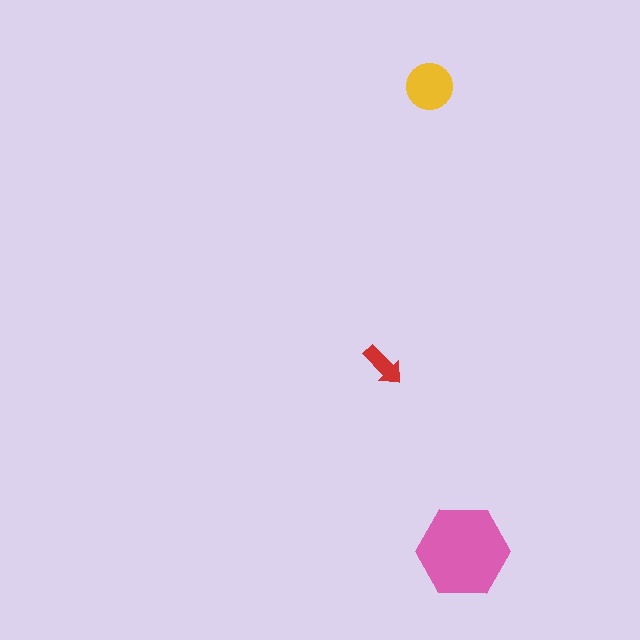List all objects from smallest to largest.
The red arrow, the yellow circle, the pink hexagon.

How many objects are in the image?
There are 3 objects in the image.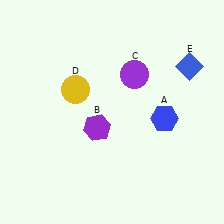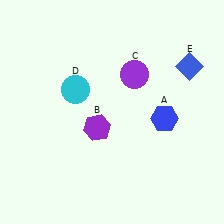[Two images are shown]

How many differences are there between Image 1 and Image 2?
There is 1 difference between the two images.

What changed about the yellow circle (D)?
In Image 1, D is yellow. In Image 2, it changed to cyan.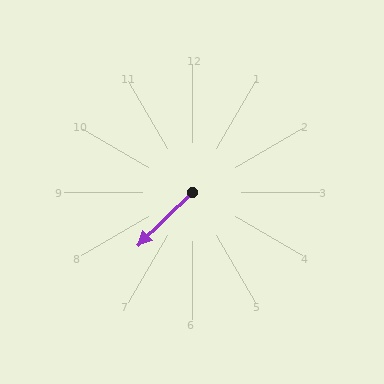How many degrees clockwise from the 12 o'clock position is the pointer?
Approximately 226 degrees.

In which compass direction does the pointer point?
Southwest.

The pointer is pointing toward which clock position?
Roughly 8 o'clock.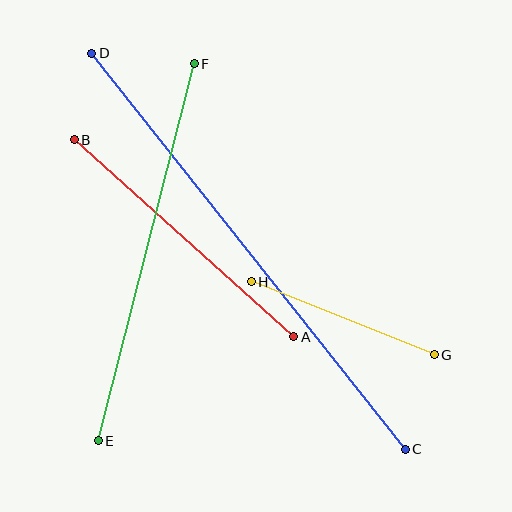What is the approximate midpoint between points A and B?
The midpoint is at approximately (184, 238) pixels.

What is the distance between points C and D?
The distance is approximately 505 pixels.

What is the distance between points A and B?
The distance is approximately 295 pixels.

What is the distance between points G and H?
The distance is approximately 197 pixels.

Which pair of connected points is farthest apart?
Points C and D are farthest apart.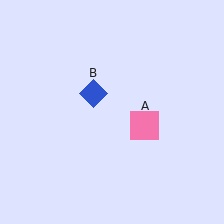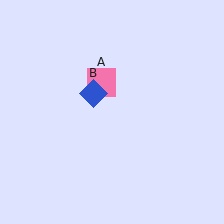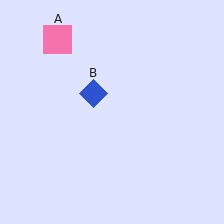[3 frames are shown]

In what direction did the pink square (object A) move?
The pink square (object A) moved up and to the left.